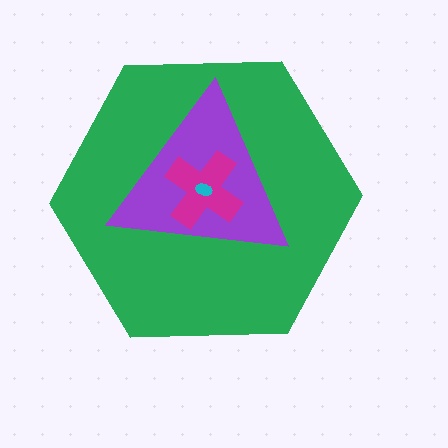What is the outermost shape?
The green hexagon.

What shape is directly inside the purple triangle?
The magenta cross.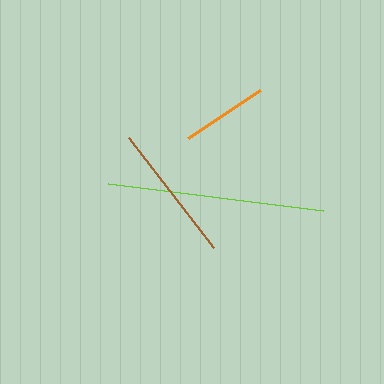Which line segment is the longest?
The lime line is the longest at approximately 217 pixels.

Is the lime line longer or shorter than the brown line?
The lime line is longer than the brown line.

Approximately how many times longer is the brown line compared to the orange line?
The brown line is approximately 1.6 times the length of the orange line.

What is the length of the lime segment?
The lime segment is approximately 217 pixels long.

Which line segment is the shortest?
The orange line is the shortest at approximately 86 pixels.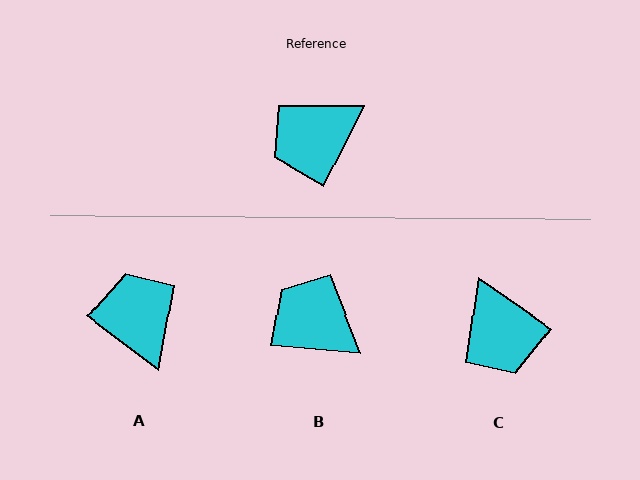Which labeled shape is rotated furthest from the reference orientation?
A, about 100 degrees away.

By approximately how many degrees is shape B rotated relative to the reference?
Approximately 69 degrees clockwise.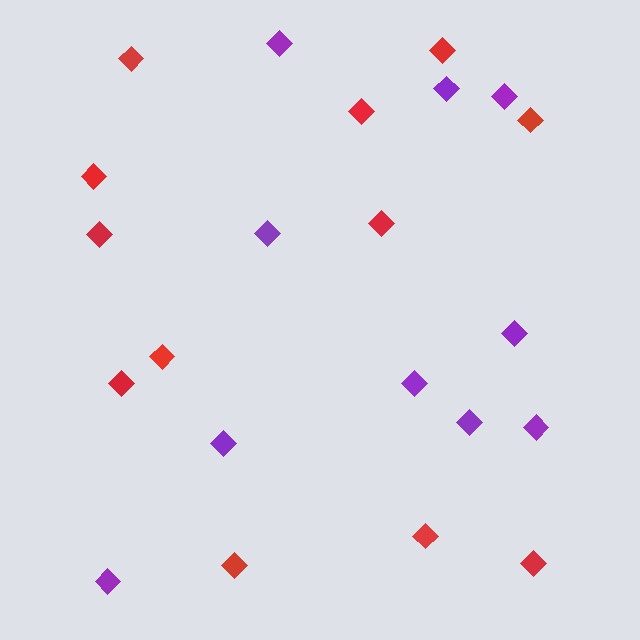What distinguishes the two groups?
There are 2 groups: one group of purple diamonds (10) and one group of red diamonds (12).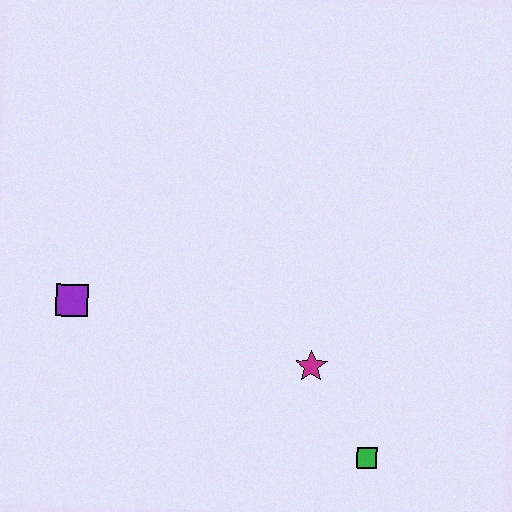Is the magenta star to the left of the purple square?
No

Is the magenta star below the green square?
No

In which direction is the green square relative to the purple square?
The green square is to the right of the purple square.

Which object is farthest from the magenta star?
The purple square is farthest from the magenta star.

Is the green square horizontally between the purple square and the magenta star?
No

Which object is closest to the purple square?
The magenta star is closest to the purple square.